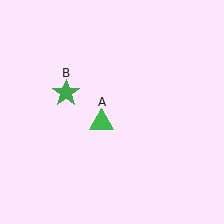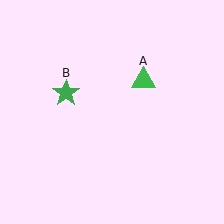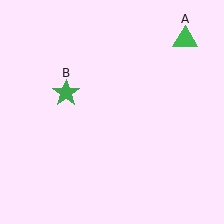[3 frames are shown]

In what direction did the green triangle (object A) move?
The green triangle (object A) moved up and to the right.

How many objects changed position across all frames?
1 object changed position: green triangle (object A).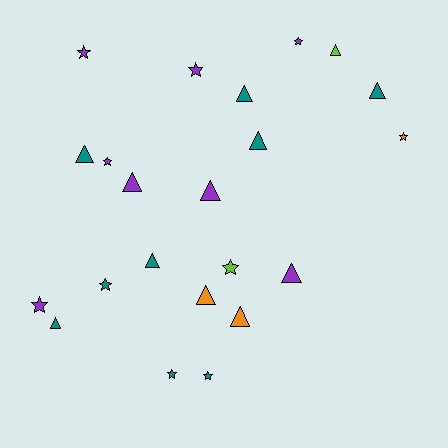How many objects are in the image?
There are 22 objects.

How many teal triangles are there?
There are 6 teal triangles.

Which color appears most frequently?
Teal, with 9 objects.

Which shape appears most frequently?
Triangle, with 12 objects.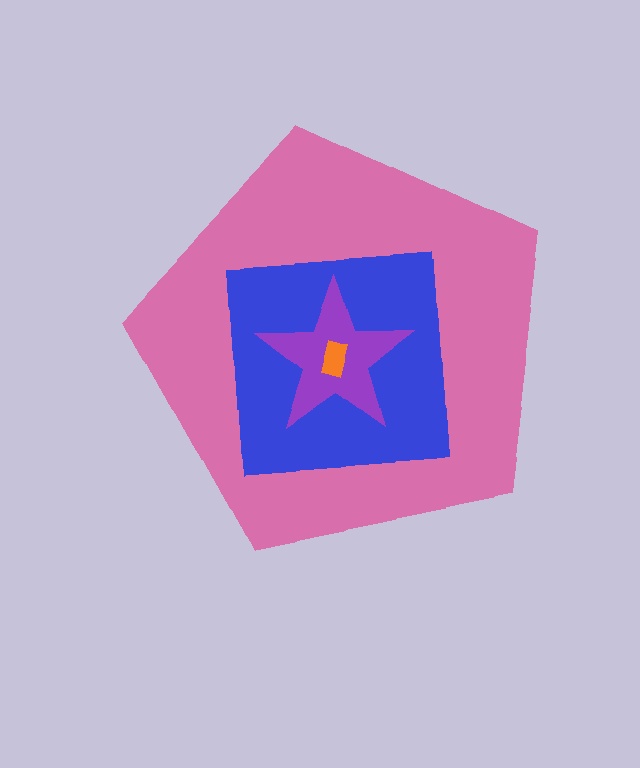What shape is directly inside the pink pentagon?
The blue square.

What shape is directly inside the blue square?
The purple star.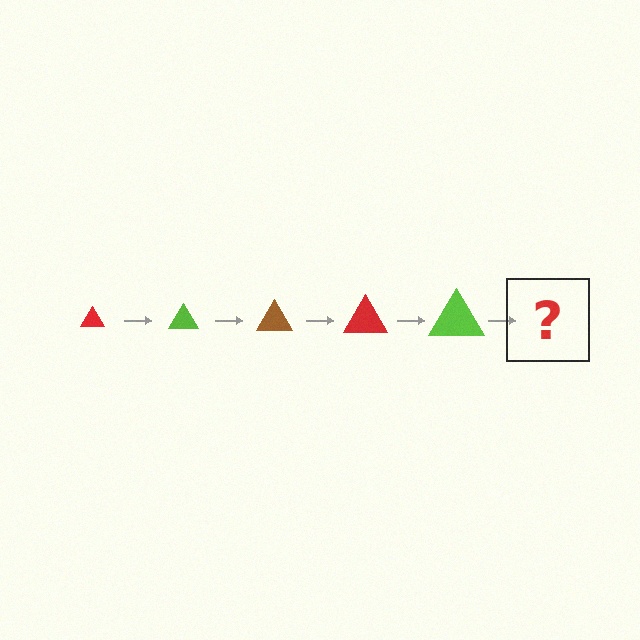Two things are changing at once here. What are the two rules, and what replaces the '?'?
The two rules are that the triangle grows larger each step and the color cycles through red, lime, and brown. The '?' should be a brown triangle, larger than the previous one.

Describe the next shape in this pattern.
It should be a brown triangle, larger than the previous one.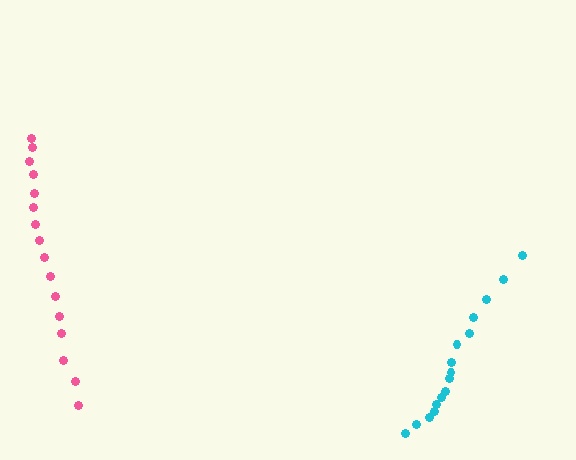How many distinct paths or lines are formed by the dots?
There are 2 distinct paths.